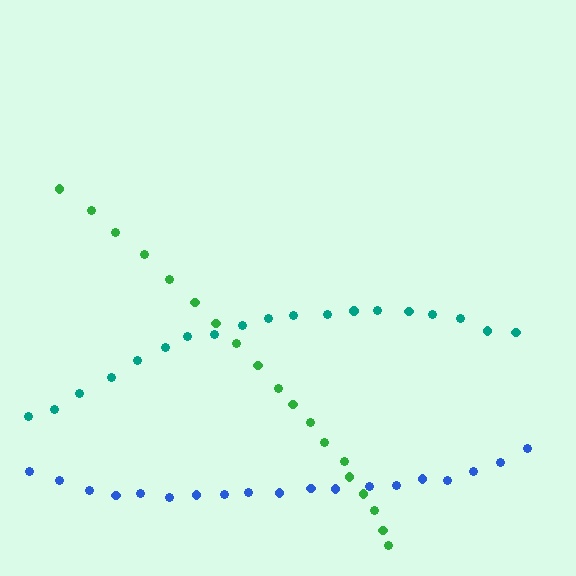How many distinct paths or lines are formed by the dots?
There are 3 distinct paths.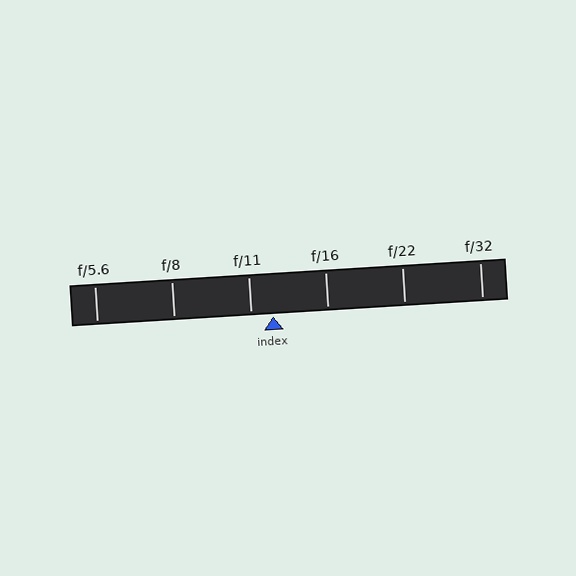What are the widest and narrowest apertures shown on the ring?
The widest aperture shown is f/5.6 and the narrowest is f/32.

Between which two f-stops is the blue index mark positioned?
The index mark is between f/11 and f/16.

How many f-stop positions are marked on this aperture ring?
There are 6 f-stop positions marked.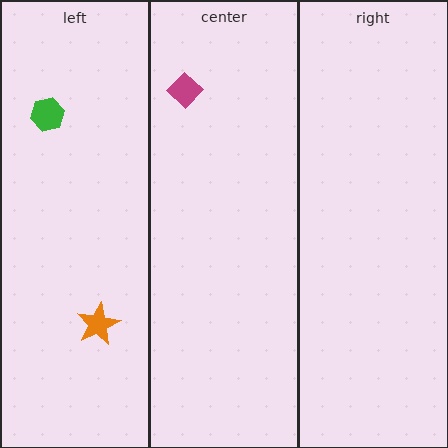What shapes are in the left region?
The orange star, the green hexagon.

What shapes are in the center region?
The magenta diamond.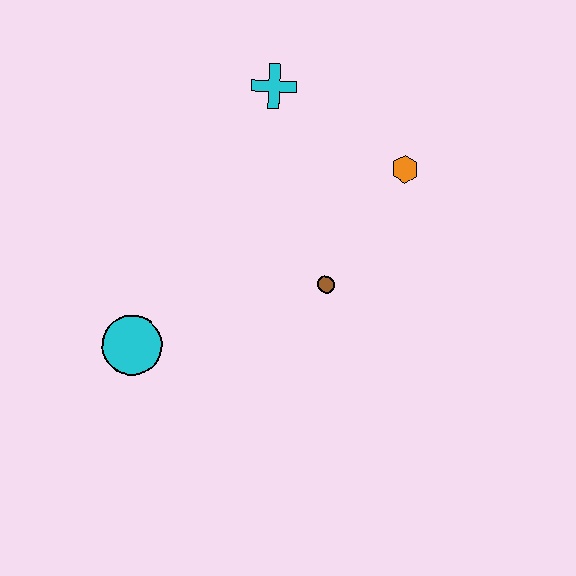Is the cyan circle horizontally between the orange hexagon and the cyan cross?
No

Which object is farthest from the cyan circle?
The orange hexagon is farthest from the cyan circle.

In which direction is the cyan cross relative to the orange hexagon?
The cyan cross is to the left of the orange hexagon.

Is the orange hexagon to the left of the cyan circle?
No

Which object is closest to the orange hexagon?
The brown circle is closest to the orange hexagon.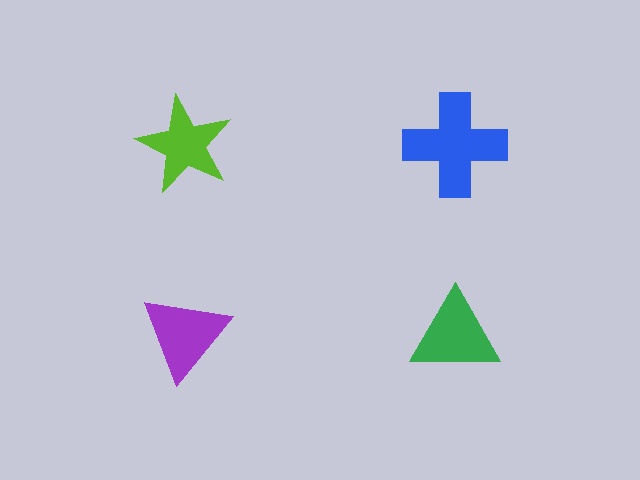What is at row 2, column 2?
A green triangle.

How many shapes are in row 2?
2 shapes.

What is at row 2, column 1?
A purple triangle.